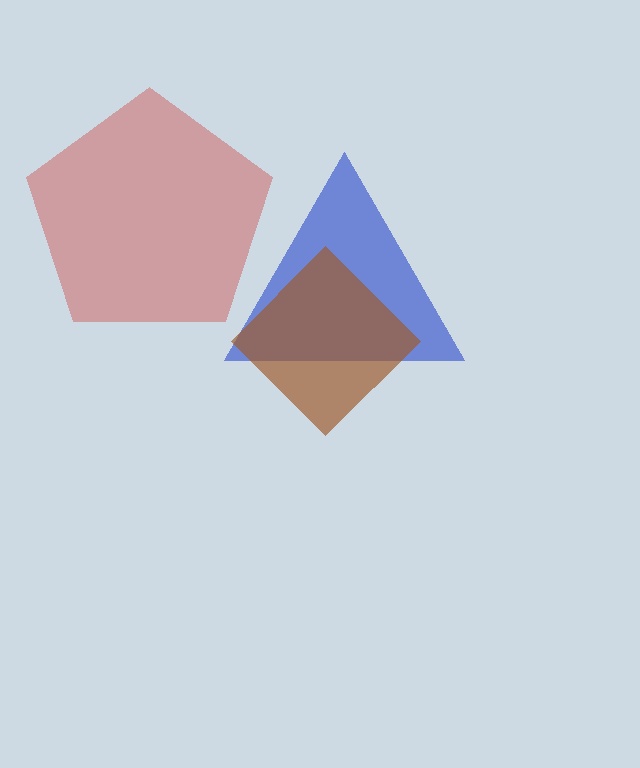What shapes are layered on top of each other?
The layered shapes are: a blue triangle, a brown diamond, a red pentagon.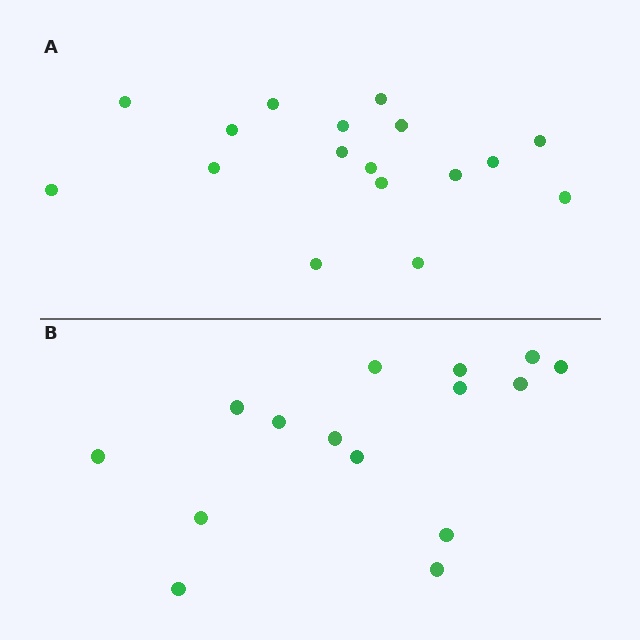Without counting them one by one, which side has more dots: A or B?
Region A (the top region) has more dots.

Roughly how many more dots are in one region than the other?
Region A has just a few more — roughly 2 or 3 more dots than region B.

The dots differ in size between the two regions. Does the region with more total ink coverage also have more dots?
No. Region B has more total ink coverage because its dots are larger, but region A actually contains more individual dots. Total area can be misleading — the number of items is what matters here.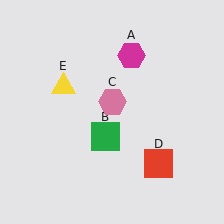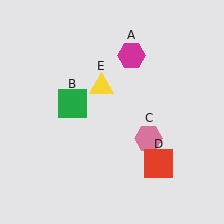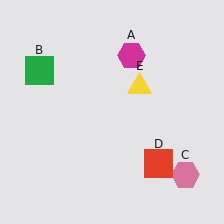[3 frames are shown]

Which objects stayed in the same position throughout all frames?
Magenta hexagon (object A) and red square (object D) remained stationary.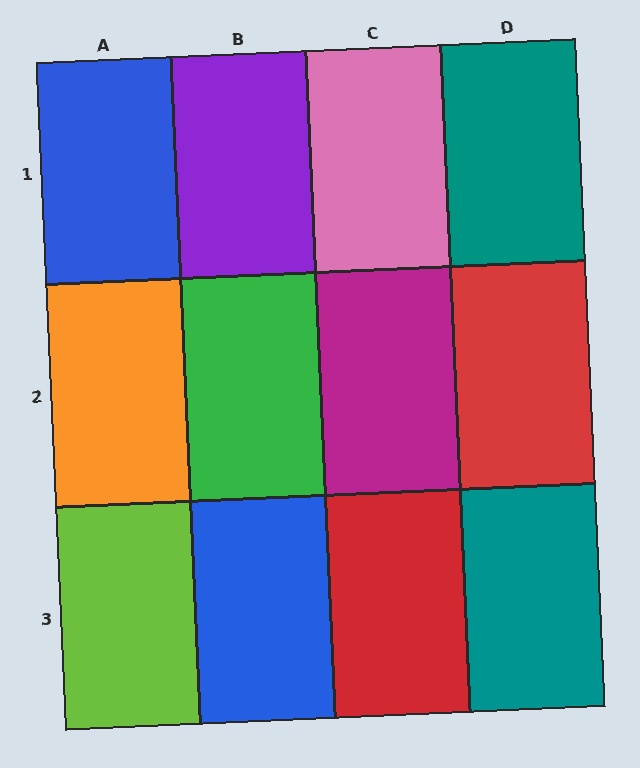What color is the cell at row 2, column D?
Red.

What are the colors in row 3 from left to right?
Lime, blue, red, teal.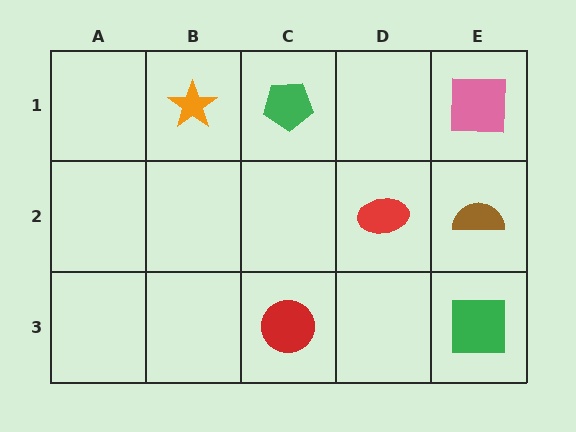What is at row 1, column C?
A green pentagon.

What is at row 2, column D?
A red ellipse.